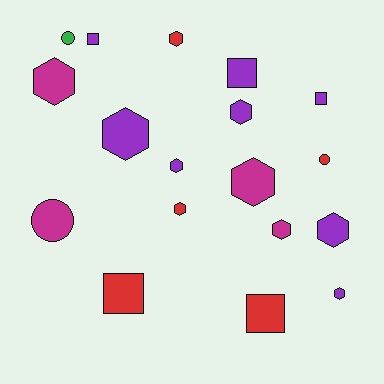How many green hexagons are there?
There are no green hexagons.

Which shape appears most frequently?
Hexagon, with 10 objects.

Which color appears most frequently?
Purple, with 8 objects.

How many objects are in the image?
There are 18 objects.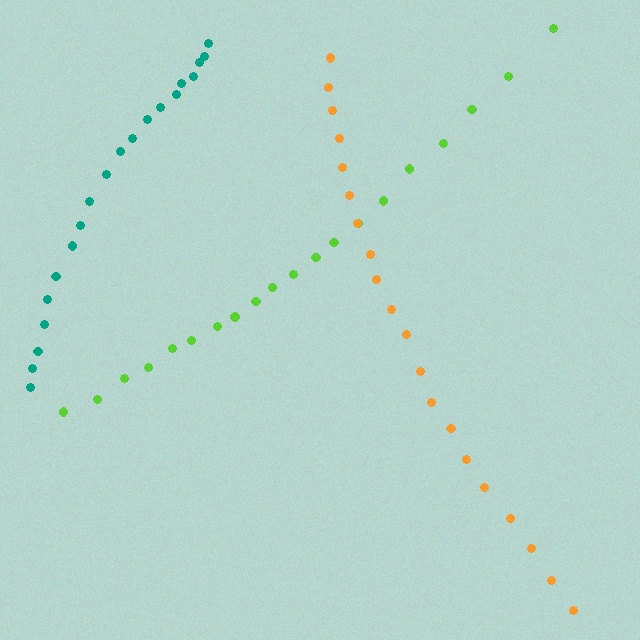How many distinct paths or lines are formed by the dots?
There are 3 distinct paths.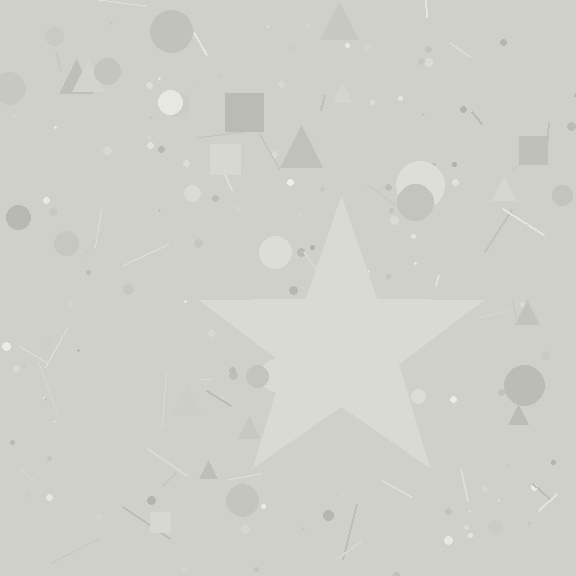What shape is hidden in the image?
A star is hidden in the image.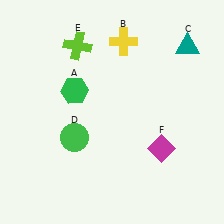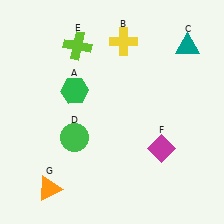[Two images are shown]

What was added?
An orange triangle (G) was added in Image 2.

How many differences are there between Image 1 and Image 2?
There is 1 difference between the two images.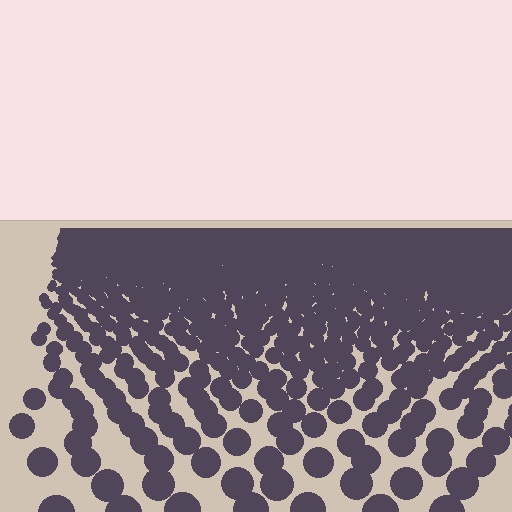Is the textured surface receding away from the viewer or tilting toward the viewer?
The surface is receding away from the viewer. Texture elements get smaller and denser toward the top.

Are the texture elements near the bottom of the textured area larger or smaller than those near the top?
Larger. Near the bottom, elements are closer to the viewer and appear at a bigger on-screen size.